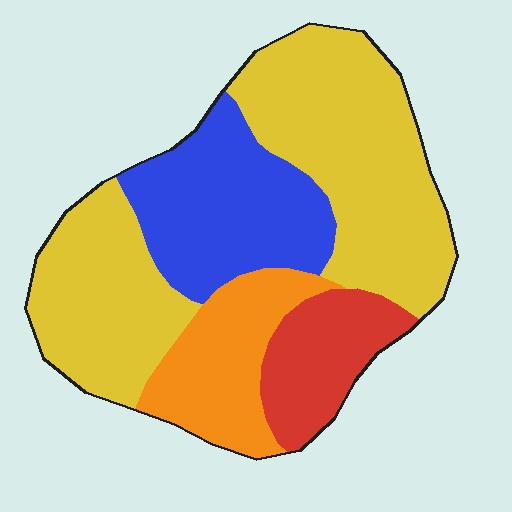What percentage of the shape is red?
Red takes up about one eighth (1/8) of the shape.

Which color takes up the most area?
Yellow, at roughly 50%.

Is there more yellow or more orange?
Yellow.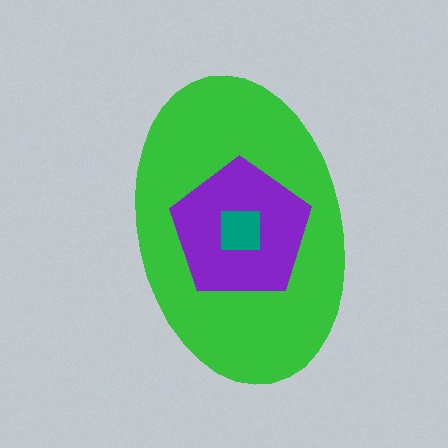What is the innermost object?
The teal square.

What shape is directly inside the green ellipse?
The purple pentagon.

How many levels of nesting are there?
3.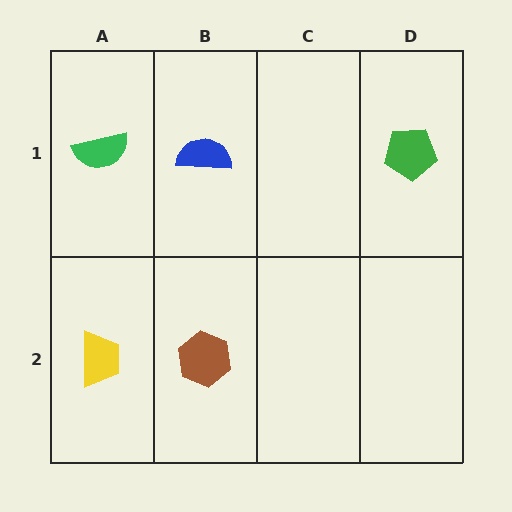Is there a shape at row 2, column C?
No, that cell is empty.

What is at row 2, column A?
A yellow trapezoid.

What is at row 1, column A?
A green semicircle.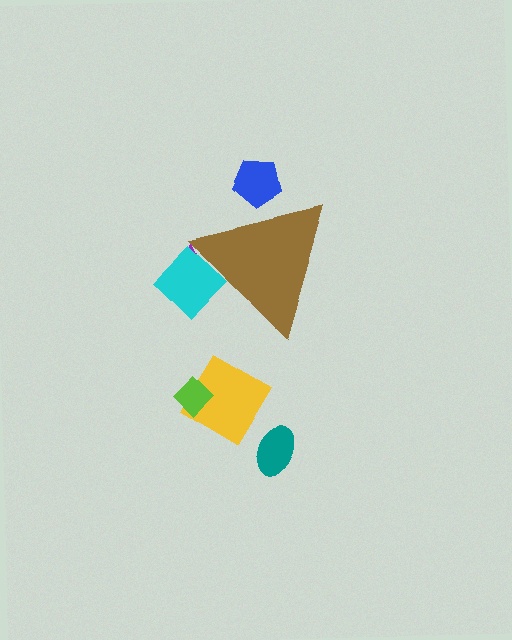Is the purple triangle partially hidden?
Yes, the purple triangle is partially hidden behind the brown triangle.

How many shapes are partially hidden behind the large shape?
3 shapes are partially hidden.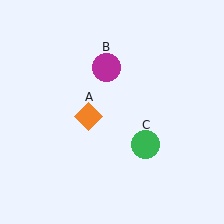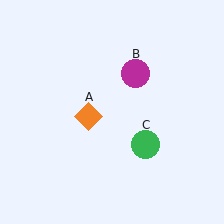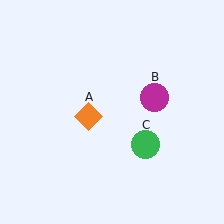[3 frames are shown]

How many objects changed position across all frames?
1 object changed position: magenta circle (object B).